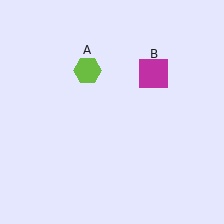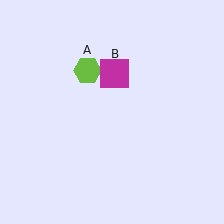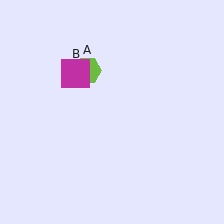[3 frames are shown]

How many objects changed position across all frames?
1 object changed position: magenta square (object B).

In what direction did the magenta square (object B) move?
The magenta square (object B) moved left.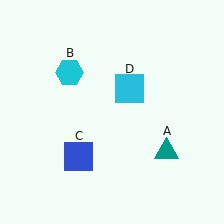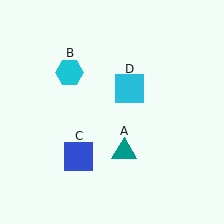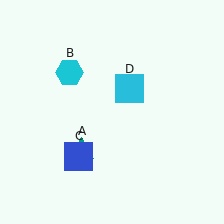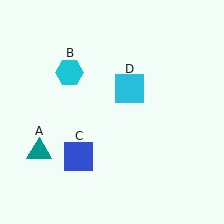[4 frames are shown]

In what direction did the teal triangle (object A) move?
The teal triangle (object A) moved left.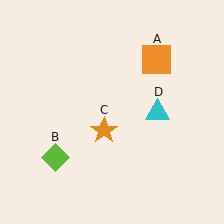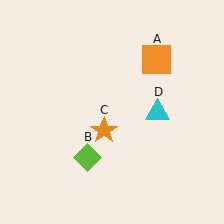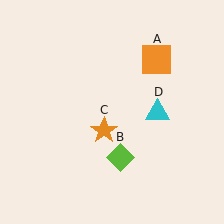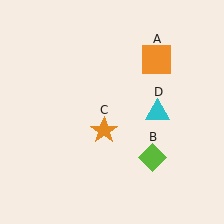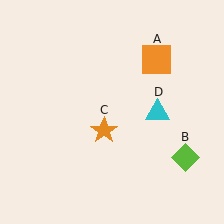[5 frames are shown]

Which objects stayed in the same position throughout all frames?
Orange square (object A) and orange star (object C) and cyan triangle (object D) remained stationary.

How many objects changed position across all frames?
1 object changed position: lime diamond (object B).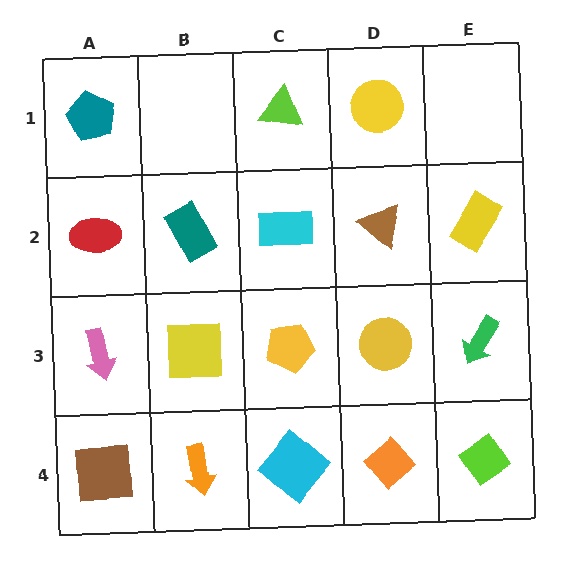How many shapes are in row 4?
5 shapes.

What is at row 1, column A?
A teal pentagon.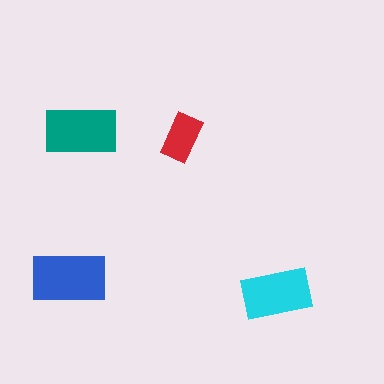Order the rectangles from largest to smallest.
the blue one, the teal one, the cyan one, the red one.